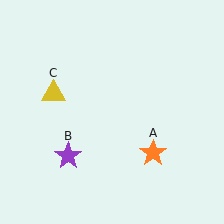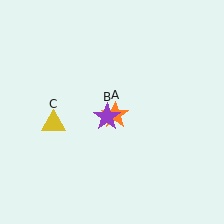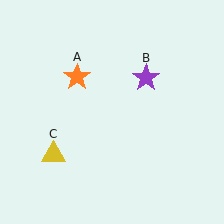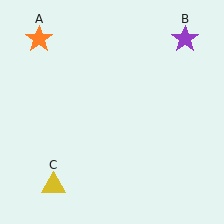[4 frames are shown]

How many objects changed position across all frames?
3 objects changed position: orange star (object A), purple star (object B), yellow triangle (object C).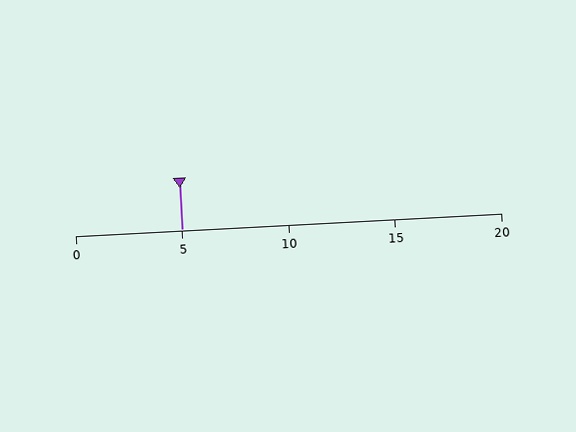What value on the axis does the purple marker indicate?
The marker indicates approximately 5.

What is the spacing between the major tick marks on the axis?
The major ticks are spaced 5 apart.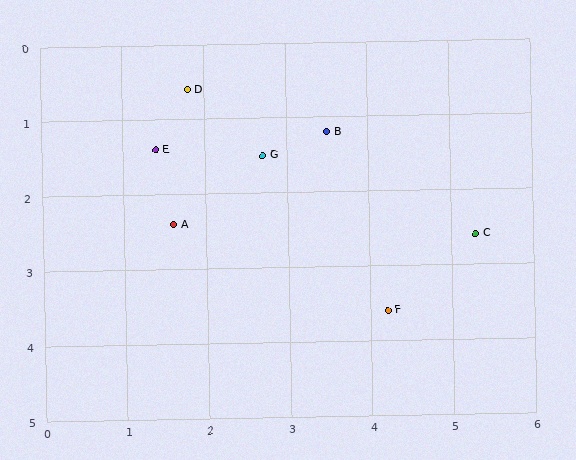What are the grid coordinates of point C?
Point C is at approximately (5.3, 2.6).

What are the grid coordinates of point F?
Point F is at approximately (4.2, 3.6).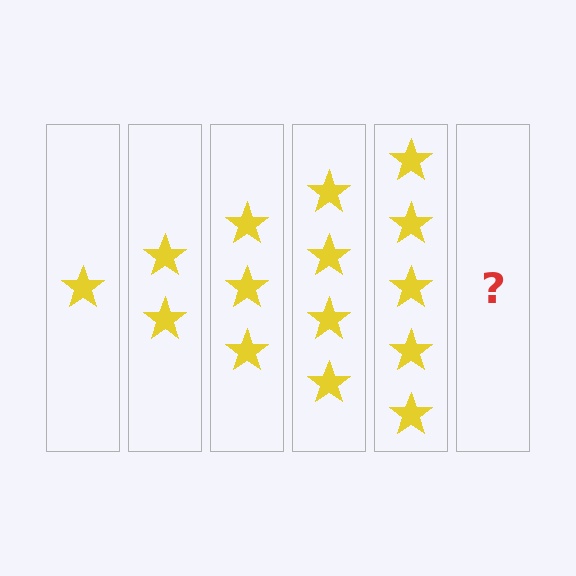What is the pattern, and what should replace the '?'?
The pattern is that each step adds one more star. The '?' should be 6 stars.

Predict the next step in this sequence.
The next step is 6 stars.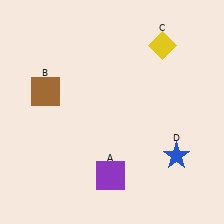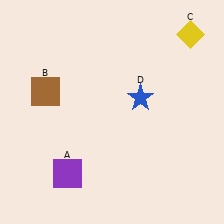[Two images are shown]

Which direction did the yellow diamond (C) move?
The yellow diamond (C) moved right.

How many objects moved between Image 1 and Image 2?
3 objects moved between the two images.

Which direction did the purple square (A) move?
The purple square (A) moved left.